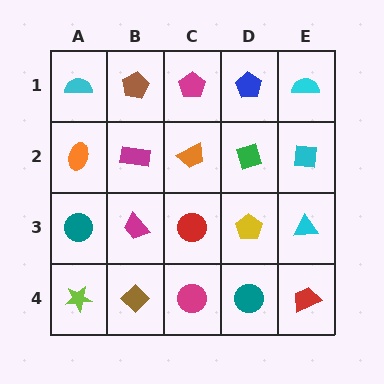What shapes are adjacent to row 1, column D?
A green diamond (row 2, column D), a magenta pentagon (row 1, column C), a cyan semicircle (row 1, column E).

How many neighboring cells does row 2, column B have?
4.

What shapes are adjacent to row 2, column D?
A blue pentagon (row 1, column D), a yellow pentagon (row 3, column D), an orange trapezoid (row 2, column C), a cyan square (row 2, column E).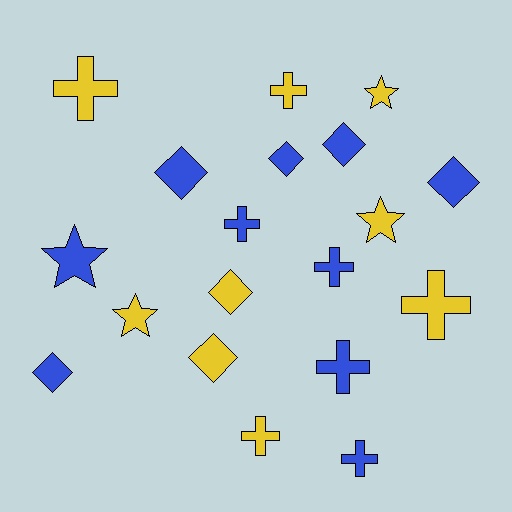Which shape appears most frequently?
Cross, with 8 objects.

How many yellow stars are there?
There are 3 yellow stars.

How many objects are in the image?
There are 19 objects.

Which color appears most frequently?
Blue, with 10 objects.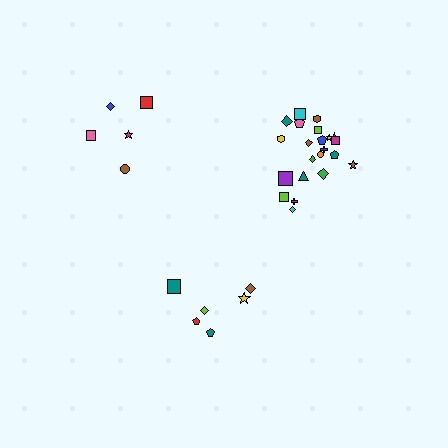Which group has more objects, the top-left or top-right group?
The top-right group.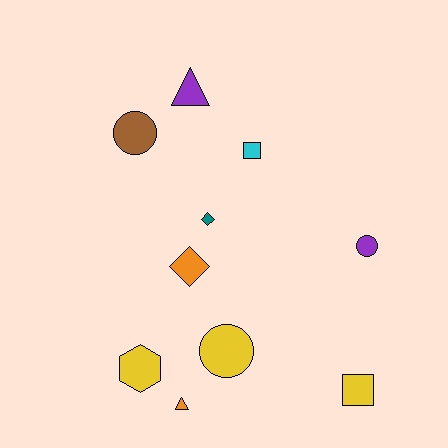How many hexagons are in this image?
There is 1 hexagon.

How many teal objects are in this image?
There is 1 teal object.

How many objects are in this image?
There are 10 objects.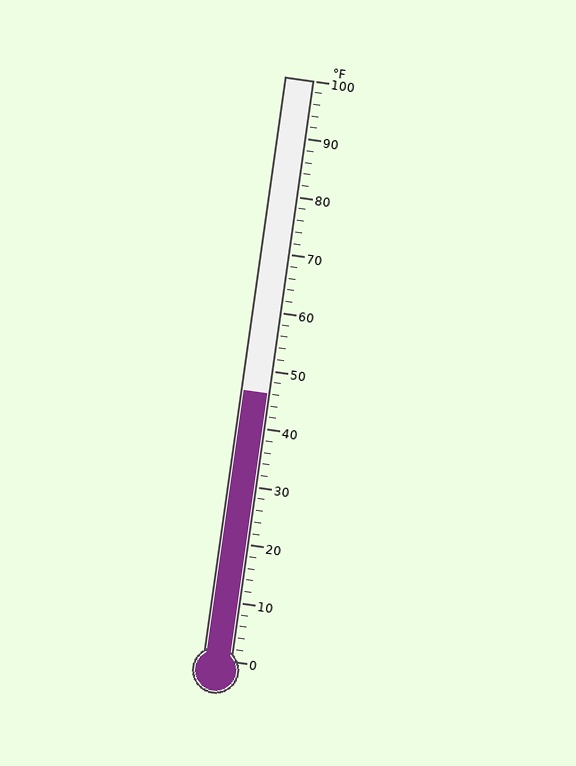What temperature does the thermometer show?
The thermometer shows approximately 46°F.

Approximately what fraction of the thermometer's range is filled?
The thermometer is filled to approximately 45% of its range.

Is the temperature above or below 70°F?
The temperature is below 70°F.